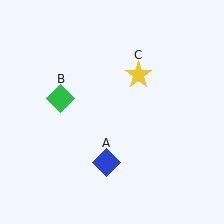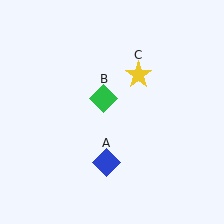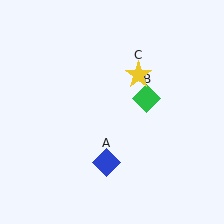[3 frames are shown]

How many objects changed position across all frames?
1 object changed position: green diamond (object B).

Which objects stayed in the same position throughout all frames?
Blue diamond (object A) and yellow star (object C) remained stationary.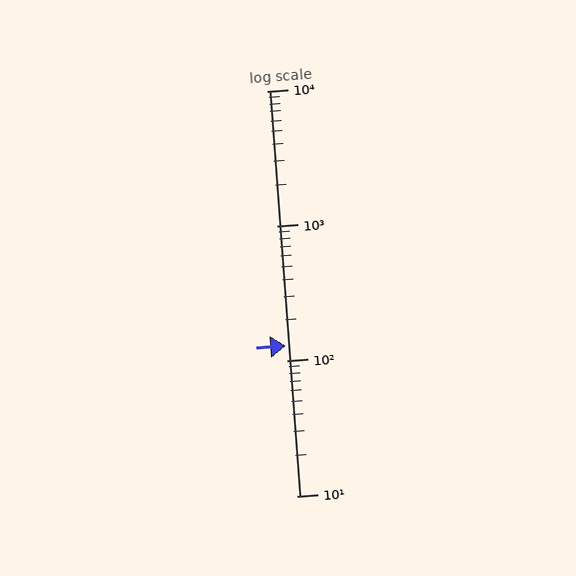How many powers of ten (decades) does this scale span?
The scale spans 3 decades, from 10 to 10000.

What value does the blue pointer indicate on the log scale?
The pointer indicates approximately 130.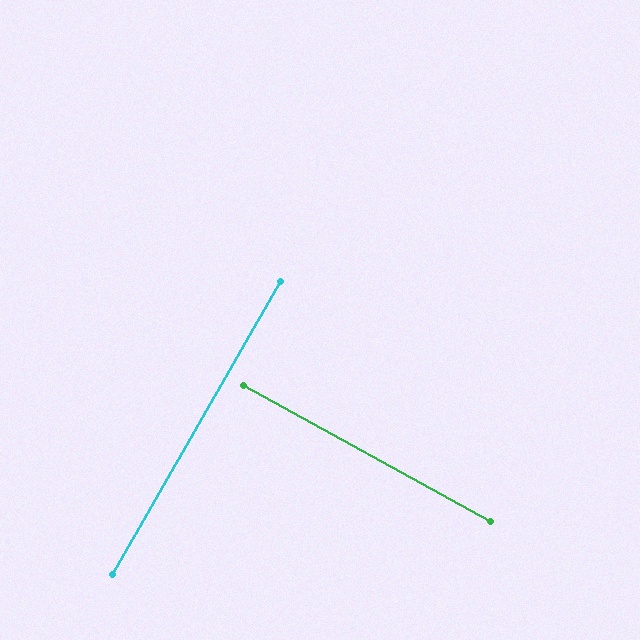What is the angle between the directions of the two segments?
Approximately 89 degrees.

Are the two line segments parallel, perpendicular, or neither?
Perpendicular — they meet at approximately 89°.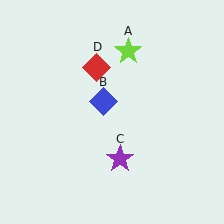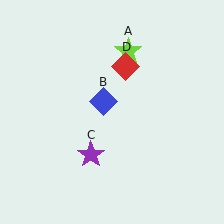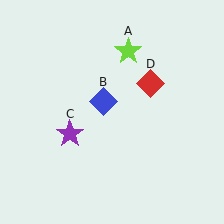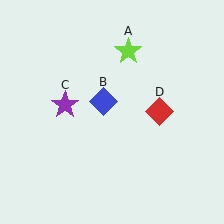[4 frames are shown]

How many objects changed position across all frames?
2 objects changed position: purple star (object C), red diamond (object D).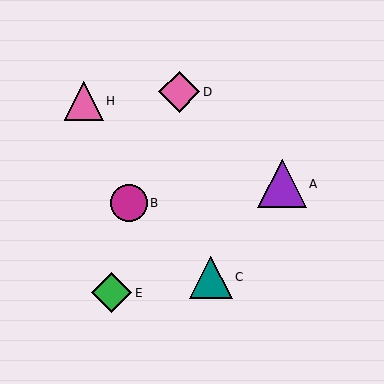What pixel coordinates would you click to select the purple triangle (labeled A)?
Click at (282, 184) to select the purple triangle A.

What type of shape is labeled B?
Shape B is a magenta circle.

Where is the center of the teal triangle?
The center of the teal triangle is at (211, 277).